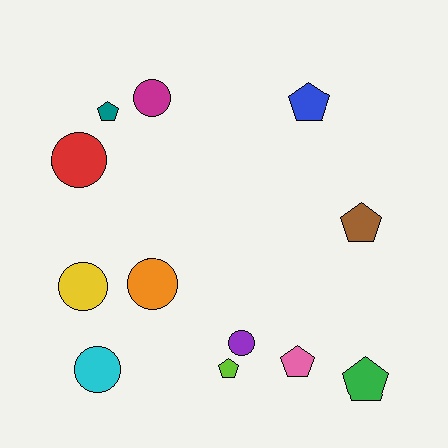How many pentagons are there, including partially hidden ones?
There are 6 pentagons.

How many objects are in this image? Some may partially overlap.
There are 12 objects.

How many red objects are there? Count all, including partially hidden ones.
There is 1 red object.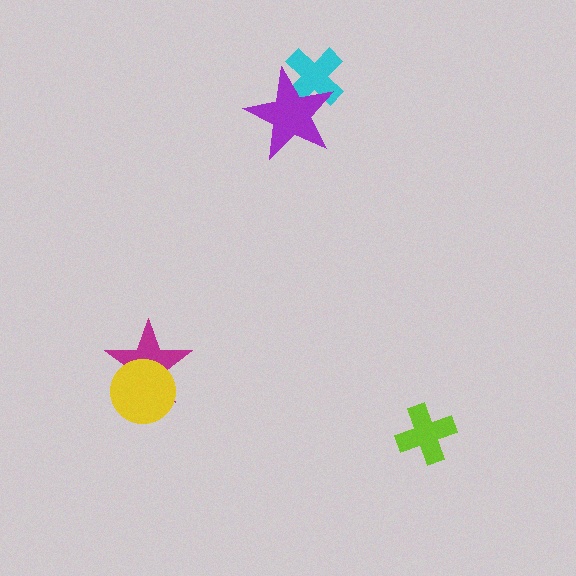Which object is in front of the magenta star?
The yellow circle is in front of the magenta star.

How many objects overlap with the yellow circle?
1 object overlaps with the yellow circle.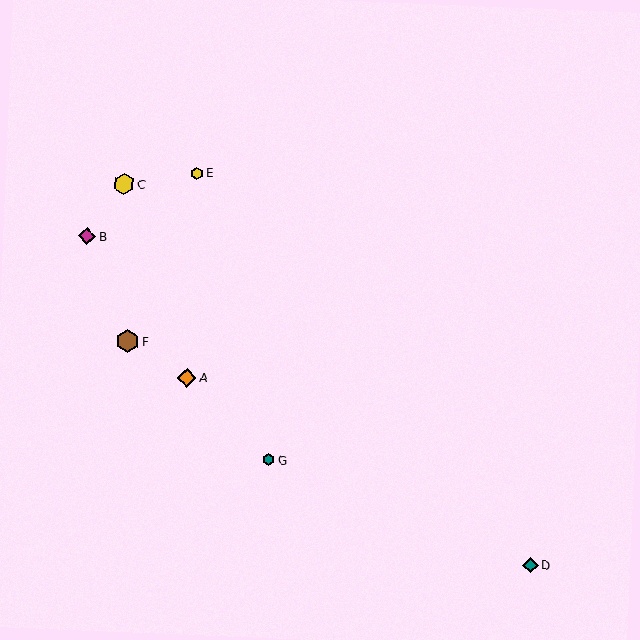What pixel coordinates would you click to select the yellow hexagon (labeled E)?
Click at (197, 173) to select the yellow hexagon E.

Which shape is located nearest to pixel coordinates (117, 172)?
The yellow hexagon (labeled C) at (124, 184) is nearest to that location.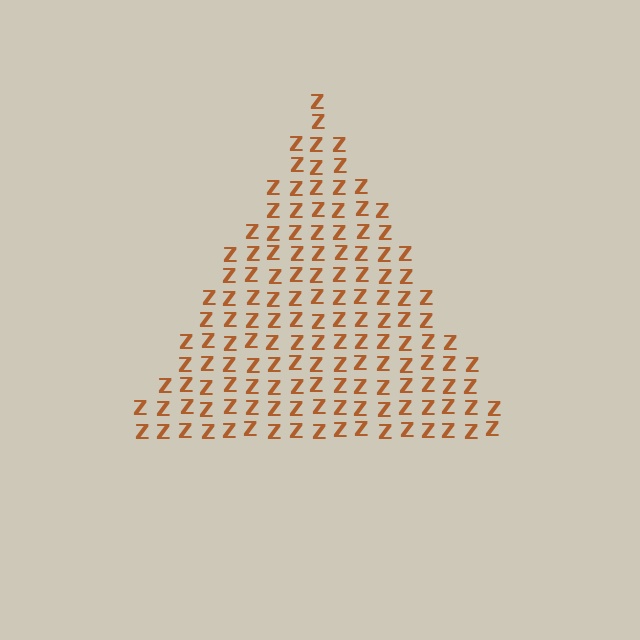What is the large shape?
The large shape is a triangle.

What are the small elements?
The small elements are letter Z's.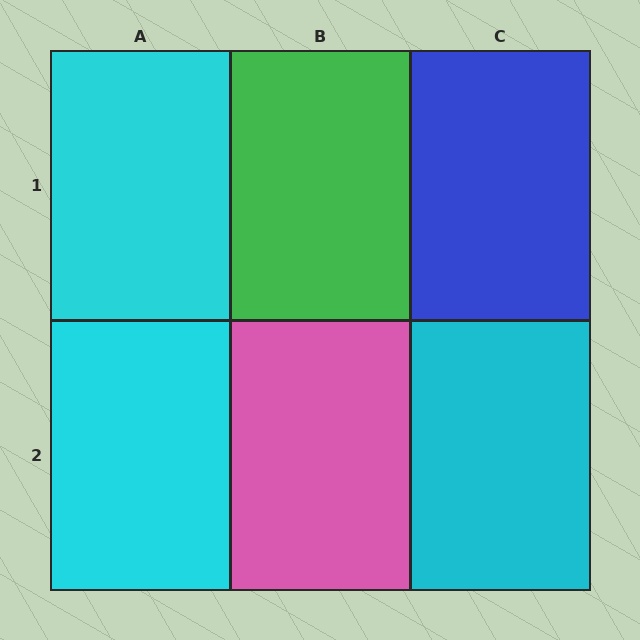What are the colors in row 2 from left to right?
Cyan, pink, cyan.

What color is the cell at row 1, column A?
Cyan.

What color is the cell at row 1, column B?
Green.